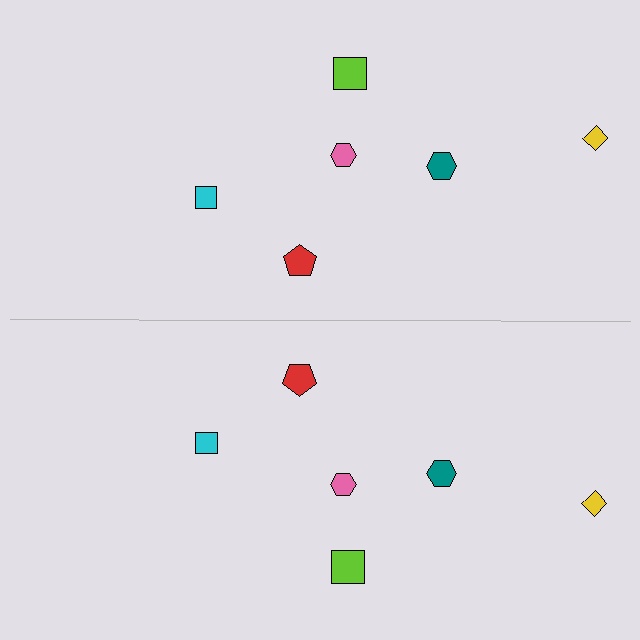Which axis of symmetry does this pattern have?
The pattern has a horizontal axis of symmetry running through the center of the image.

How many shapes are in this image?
There are 12 shapes in this image.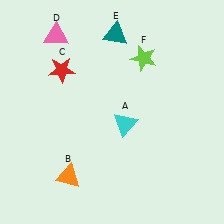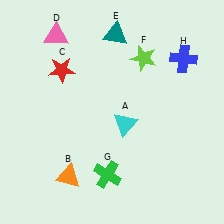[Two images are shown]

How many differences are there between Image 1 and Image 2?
There are 2 differences between the two images.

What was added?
A green cross (G), a blue cross (H) were added in Image 2.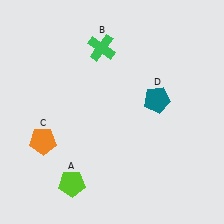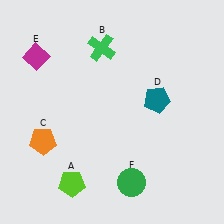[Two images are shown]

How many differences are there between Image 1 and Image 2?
There are 2 differences between the two images.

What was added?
A magenta diamond (E), a green circle (F) were added in Image 2.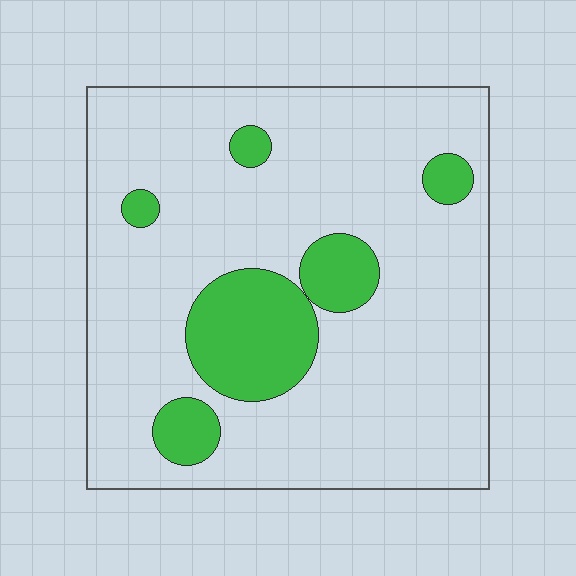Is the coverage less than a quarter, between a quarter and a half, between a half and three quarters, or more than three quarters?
Less than a quarter.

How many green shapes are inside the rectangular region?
6.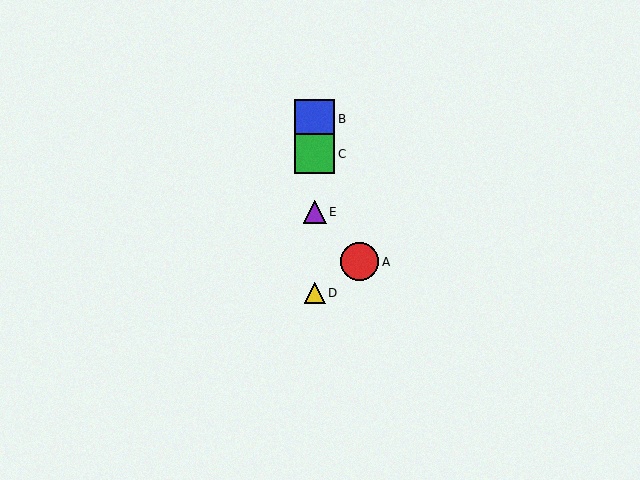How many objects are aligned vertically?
4 objects (B, C, D, E) are aligned vertically.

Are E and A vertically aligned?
No, E is at x≈315 and A is at x≈359.